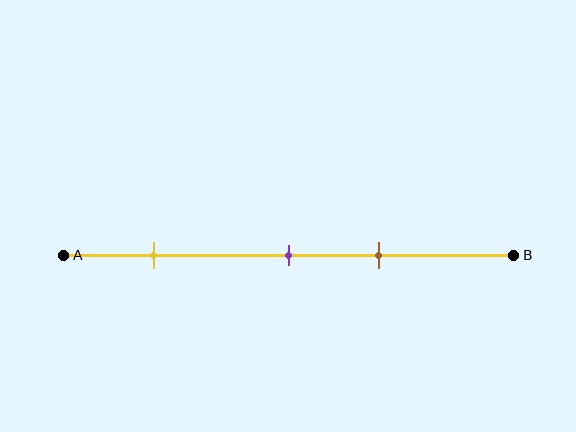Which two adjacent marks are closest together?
The purple and brown marks are the closest adjacent pair.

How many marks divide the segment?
There are 3 marks dividing the segment.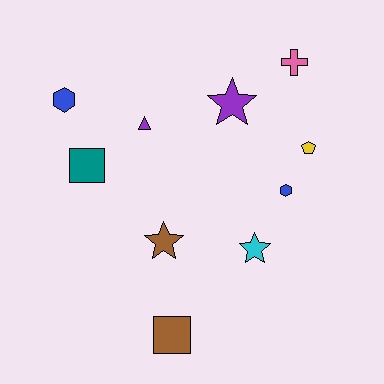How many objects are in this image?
There are 10 objects.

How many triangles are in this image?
There is 1 triangle.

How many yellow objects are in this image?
There is 1 yellow object.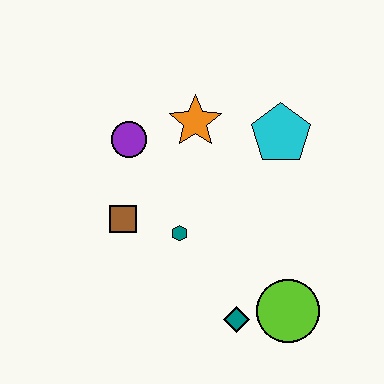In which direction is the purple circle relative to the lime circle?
The purple circle is above the lime circle.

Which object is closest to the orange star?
The purple circle is closest to the orange star.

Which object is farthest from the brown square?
The lime circle is farthest from the brown square.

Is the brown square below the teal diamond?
No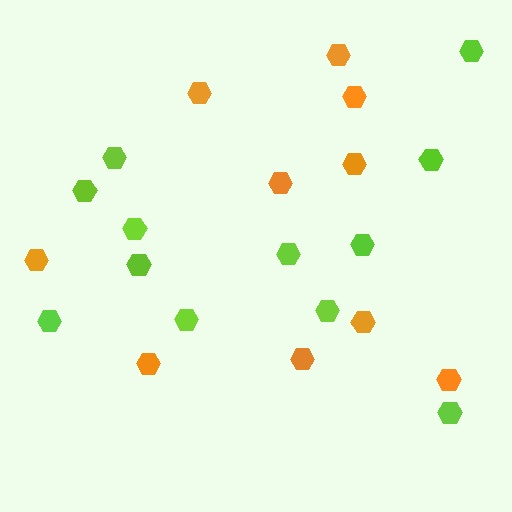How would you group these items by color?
There are 2 groups: one group of lime hexagons (12) and one group of orange hexagons (10).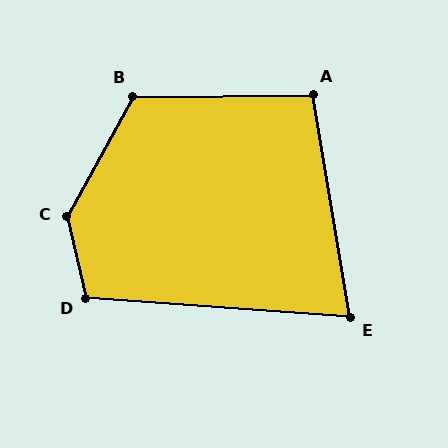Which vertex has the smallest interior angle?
E, at approximately 77 degrees.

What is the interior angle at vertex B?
Approximately 119 degrees (obtuse).